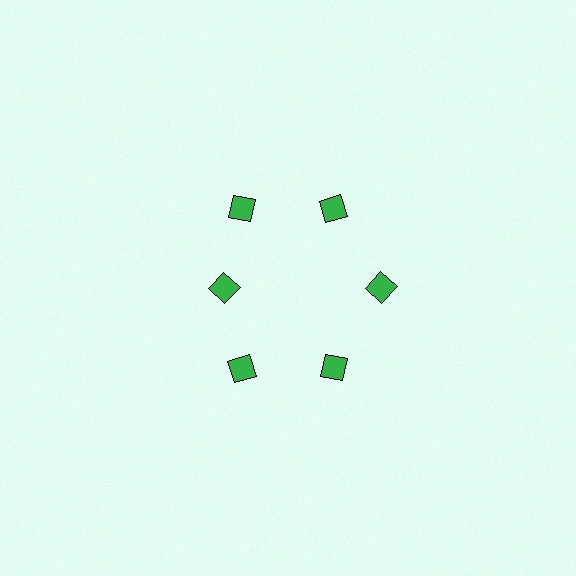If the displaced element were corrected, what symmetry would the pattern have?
It would have 6-fold rotational symmetry — the pattern would map onto itself every 60 degrees.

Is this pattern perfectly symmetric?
No. The 6 green diamonds are arranged in a ring, but one element near the 9 o'clock position is pulled inward toward the center, breaking the 6-fold rotational symmetry.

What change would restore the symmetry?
The symmetry would be restored by moving it outward, back onto the ring so that all 6 diamonds sit at equal angles and equal distance from the center.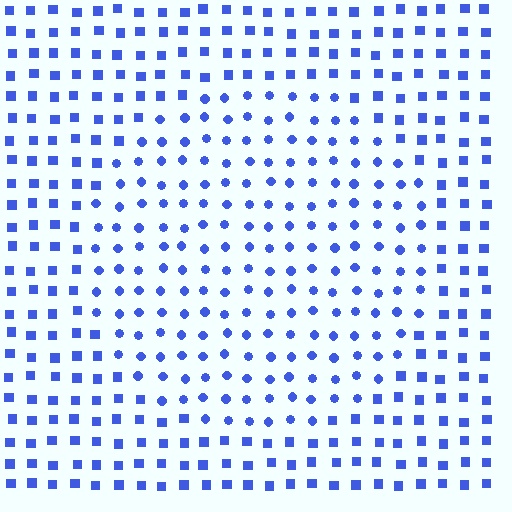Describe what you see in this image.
The image is filled with small blue elements arranged in a uniform grid. A circle-shaped region contains circles, while the surrounding area contains squares. The boundary is defined purely by the change in element shape.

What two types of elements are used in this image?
The image uses circles inside the circle region and squares outside it.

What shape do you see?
I see a circle.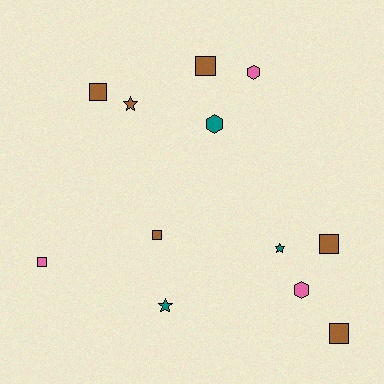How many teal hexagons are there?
There is 1 teal hexagon.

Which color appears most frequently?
Brown, with 6 objects.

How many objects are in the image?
There are 12 objects.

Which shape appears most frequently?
Square, with 6 objects.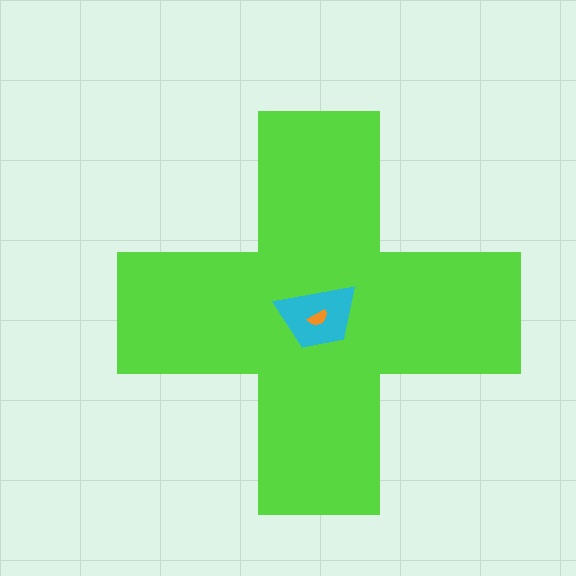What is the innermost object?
The orange semicircle.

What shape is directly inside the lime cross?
The cyan trapezoid.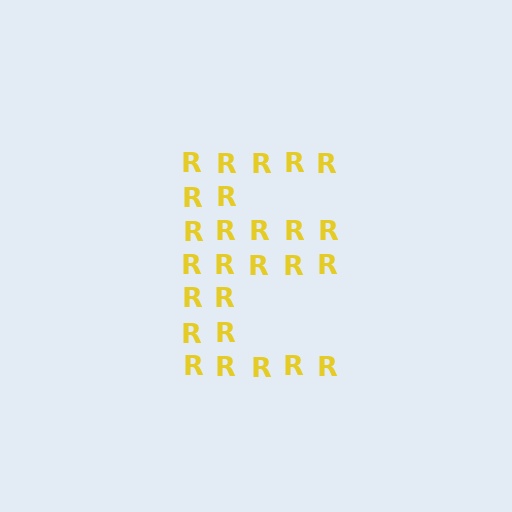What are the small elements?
The small elements are letter R's.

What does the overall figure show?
The overall figure shows the letter E.